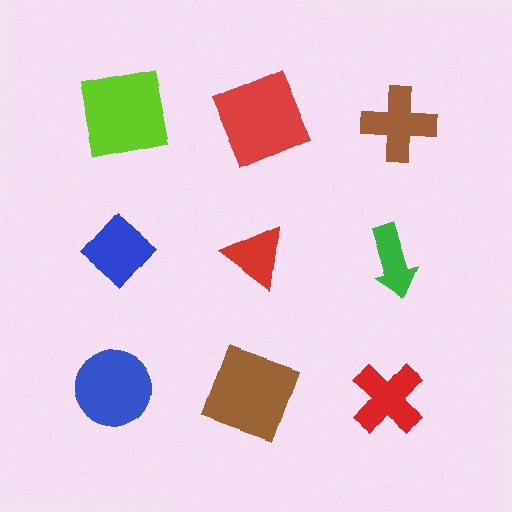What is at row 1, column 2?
A red square.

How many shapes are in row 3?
3 shapes.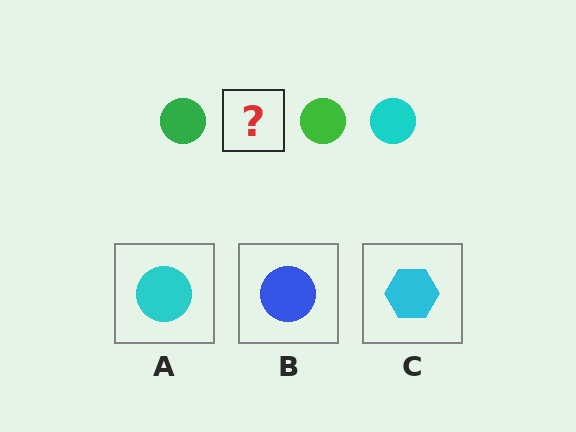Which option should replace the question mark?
Option A.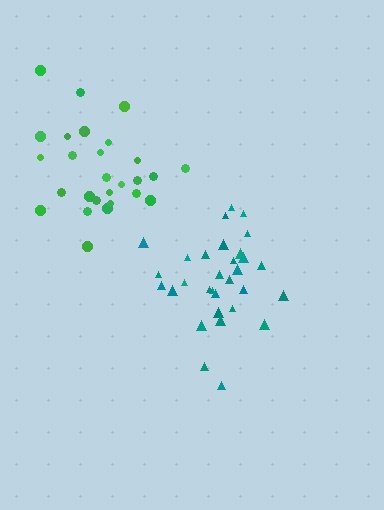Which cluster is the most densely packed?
Teal.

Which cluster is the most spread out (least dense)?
Green.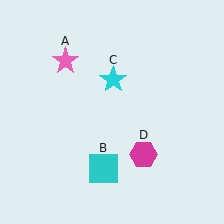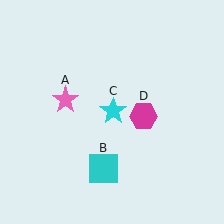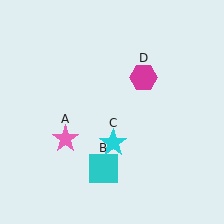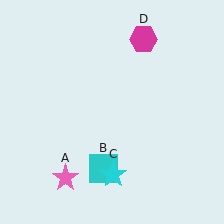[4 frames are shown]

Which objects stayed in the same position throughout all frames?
Cyan square (object B) remained stationary.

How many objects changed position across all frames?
3 objects changed position: pink star (object A), cyan star (object C), magenta hexagon (object D).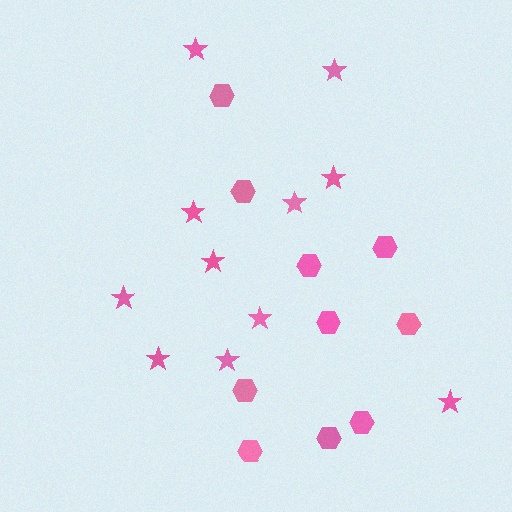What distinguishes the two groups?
There are 2 groups: one group of stars (11) and one group of hexagons (10).